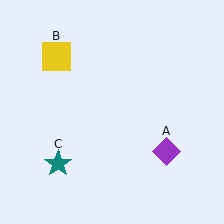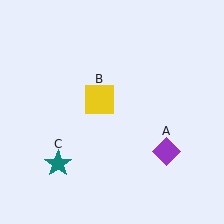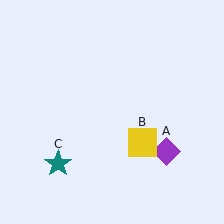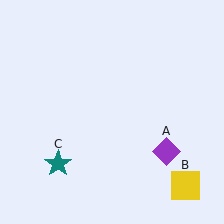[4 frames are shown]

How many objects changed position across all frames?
1 object changed position: yellow square (object B).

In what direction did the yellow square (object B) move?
The yellow square (object B) moved down and to the right.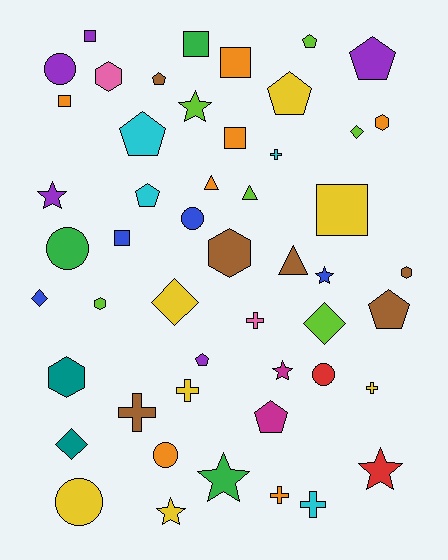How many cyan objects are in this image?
There are 4 cyan objects.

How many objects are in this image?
There are 50 objects.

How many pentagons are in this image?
There are 9 pentagons.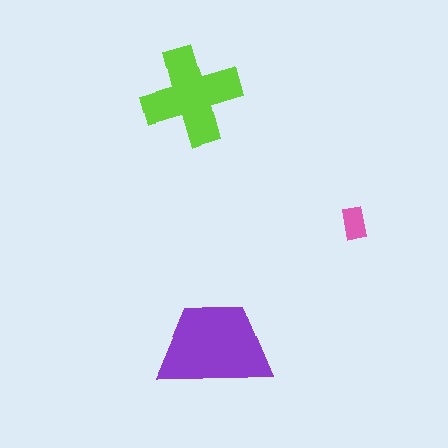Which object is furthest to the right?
The pink rectangle is rightmost.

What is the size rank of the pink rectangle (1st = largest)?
3rd.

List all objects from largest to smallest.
The purple trapezoid, the lime cross, the pink rectangle.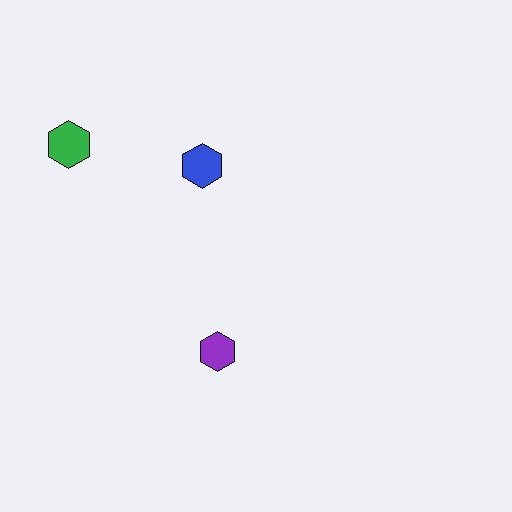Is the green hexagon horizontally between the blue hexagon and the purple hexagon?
No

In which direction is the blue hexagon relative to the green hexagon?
The blue hexagon is to the right of the green hexagon.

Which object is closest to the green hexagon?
The blue hexagon is closest to the green hexagon.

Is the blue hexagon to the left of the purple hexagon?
Yes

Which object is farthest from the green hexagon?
The purple hexagon is farthest from the green hexagon.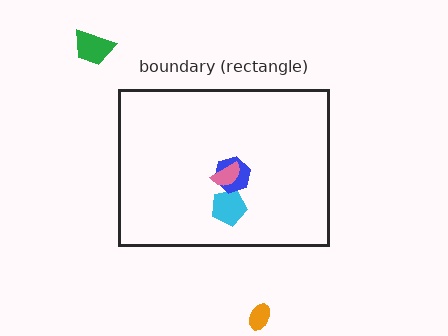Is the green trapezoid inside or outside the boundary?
Outside.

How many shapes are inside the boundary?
3 inside, 2 outside.